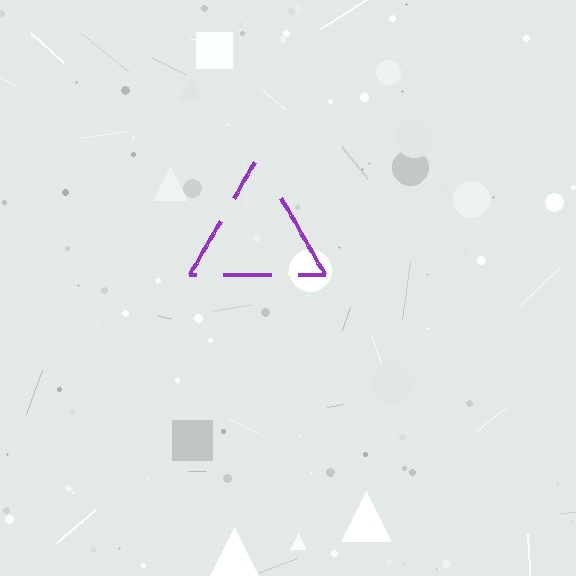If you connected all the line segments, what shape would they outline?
They would outline a triangle.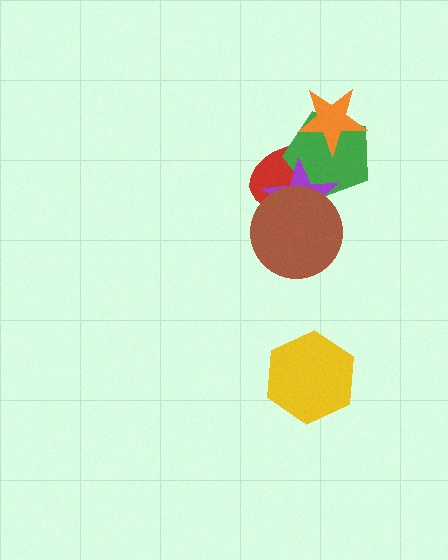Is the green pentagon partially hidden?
Yes, it is partially covered by another shape.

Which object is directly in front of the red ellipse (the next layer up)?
The green pentagon is directly in front of the red ellipse.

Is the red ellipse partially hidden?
Yes, it is partially covered by another shape.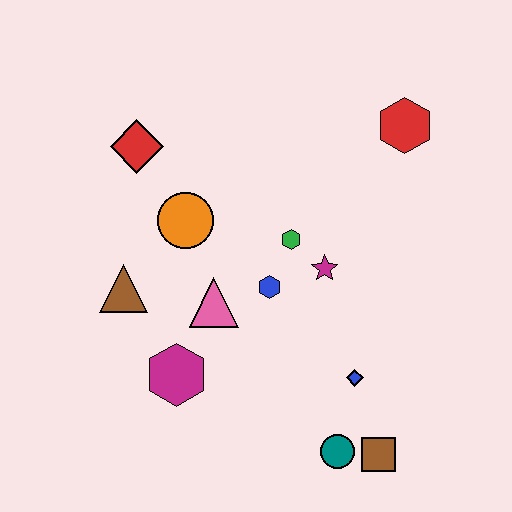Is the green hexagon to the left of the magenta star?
Yes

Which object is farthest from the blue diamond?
The red diamond is farthest from the blue diamond.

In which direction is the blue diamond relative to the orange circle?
The blue diamond is to the right of the orange circle.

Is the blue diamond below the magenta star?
Yes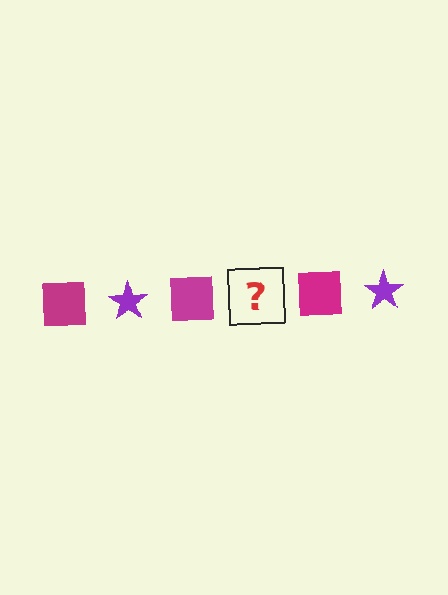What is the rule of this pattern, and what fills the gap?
The rule is that the pattern alternates between magenta square and purple star. The gap should be filled with a purple star.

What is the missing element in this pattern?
The missing element is a purple star.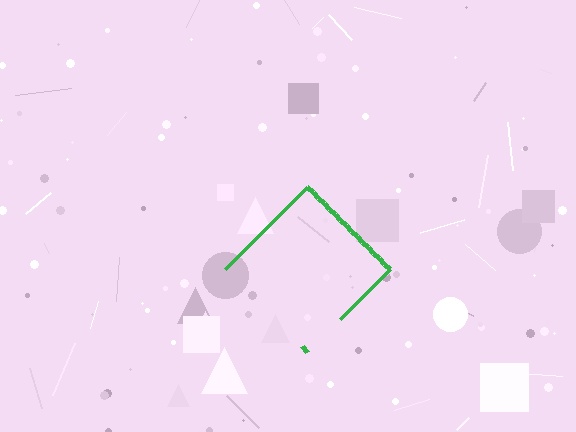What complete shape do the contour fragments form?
The contour fragments form a diamond.